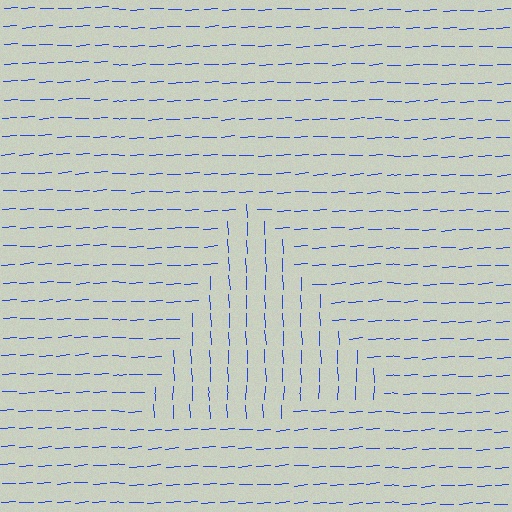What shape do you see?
I see a triangle.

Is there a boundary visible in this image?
Yes, there is a texture boundary formed by a change in line orientation.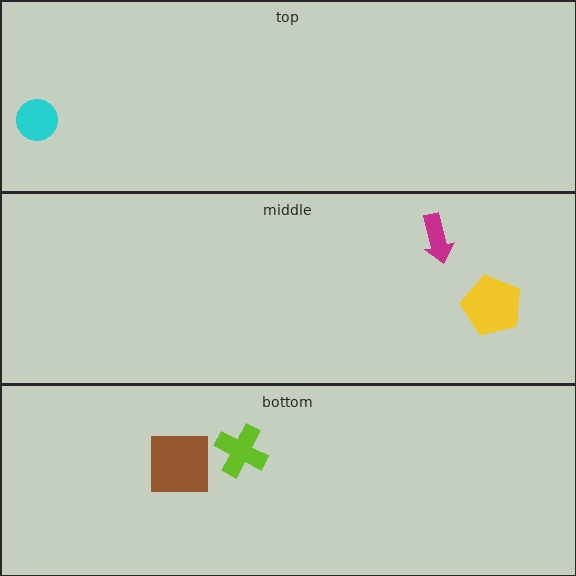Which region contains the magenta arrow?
The middle region.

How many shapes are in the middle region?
2.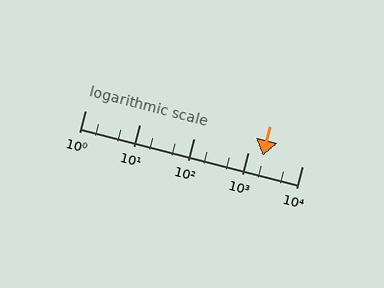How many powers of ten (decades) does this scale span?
The scale spans 4 decades, from 1 to 10000.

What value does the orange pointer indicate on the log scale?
The pointer indicates approximately 1900.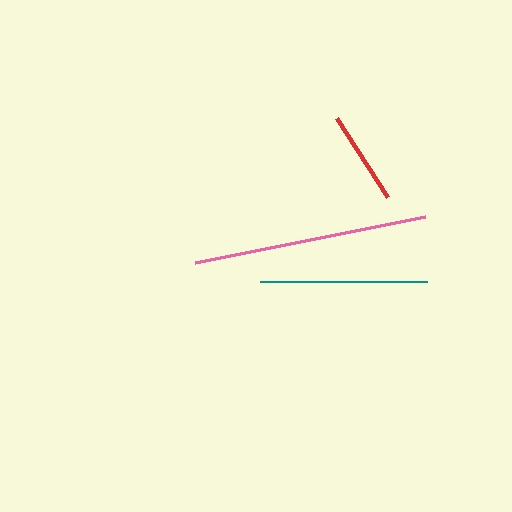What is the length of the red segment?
The red segment is approximately 94 pixels long.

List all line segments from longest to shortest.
From longest to shortest: pink, teal, red.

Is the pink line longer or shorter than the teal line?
The pink line is longer than the teal line.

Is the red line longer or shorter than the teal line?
The teal line is longer than the red line.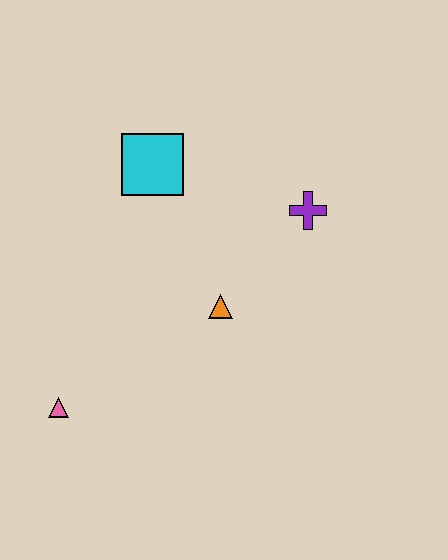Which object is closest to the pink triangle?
The orange triangle is closest to the pink triangle.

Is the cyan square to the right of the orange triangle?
No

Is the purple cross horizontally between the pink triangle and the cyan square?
No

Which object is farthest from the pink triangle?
The purple cross is farthest from the pink triangle.